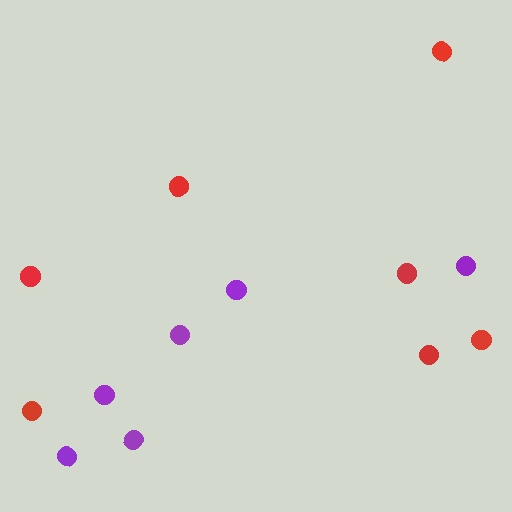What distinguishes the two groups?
There are 2 groups: one group of red circles (7) and one group of purple circles (6).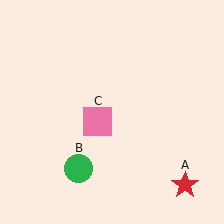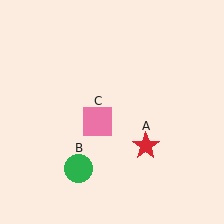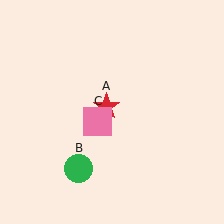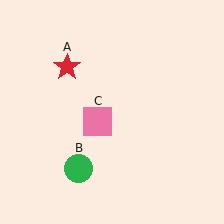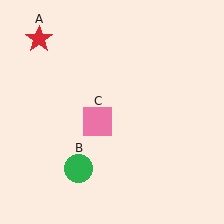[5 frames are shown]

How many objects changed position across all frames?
1 object changed position: red star (object A).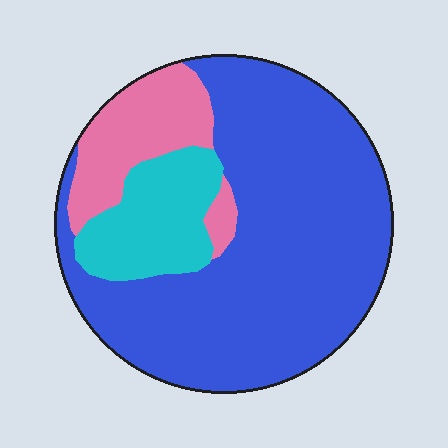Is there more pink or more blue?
Blue.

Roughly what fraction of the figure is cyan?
Cyan covers about 15% of the figure.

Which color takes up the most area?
Blue, at roughly 70%.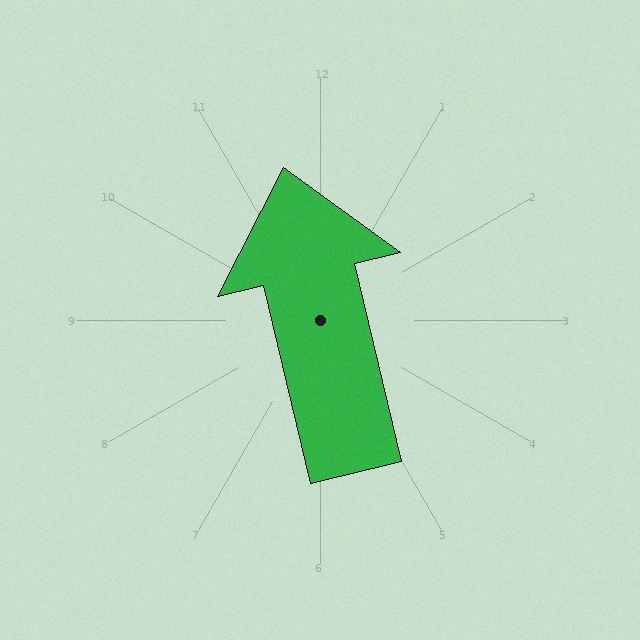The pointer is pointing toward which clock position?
Roughly 12 o'clock.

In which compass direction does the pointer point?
North.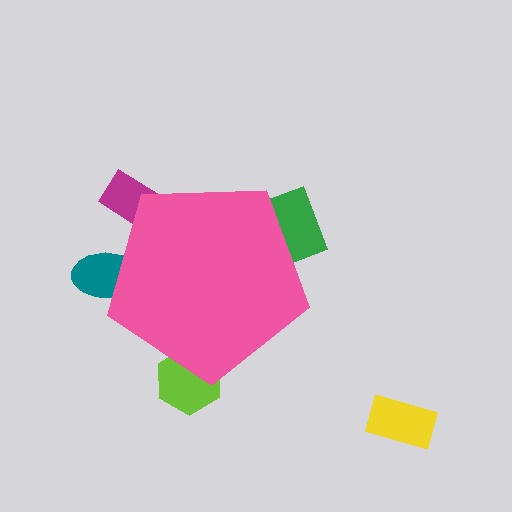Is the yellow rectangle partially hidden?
No, the yellow rectangle is fully visible.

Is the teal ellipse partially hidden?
Yes, the teal ellipse is partially hidden behind the pink pentagon.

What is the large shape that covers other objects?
A pink pentagon.